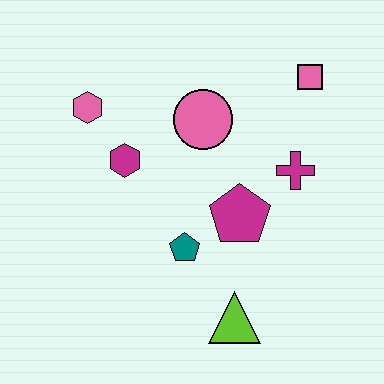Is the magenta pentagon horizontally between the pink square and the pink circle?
Yes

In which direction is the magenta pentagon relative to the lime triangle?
The magenta pentagon is above the lime triangle.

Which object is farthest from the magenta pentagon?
The pink hexagon is farthest from the magenta pentagon.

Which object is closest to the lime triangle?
The teal pentagon is closest to the lime triangle.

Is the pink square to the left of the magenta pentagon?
No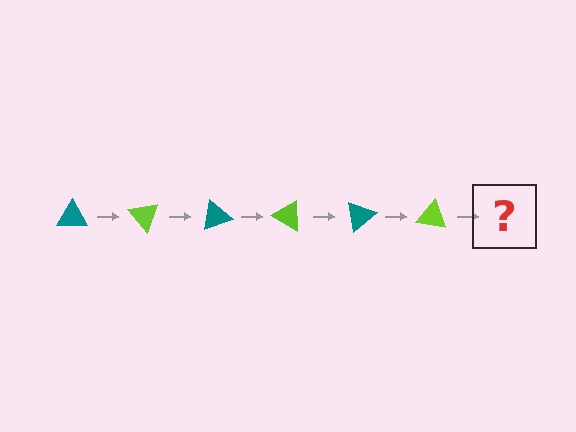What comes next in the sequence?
The next element should be a teal triangle, rotated 300 degrees from the start.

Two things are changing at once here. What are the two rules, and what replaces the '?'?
The two rules are that it rotates 50 degrees each step and the color cycles through teal and lime. The '?' should be a teal triangle, rotated 300 degrees from the start.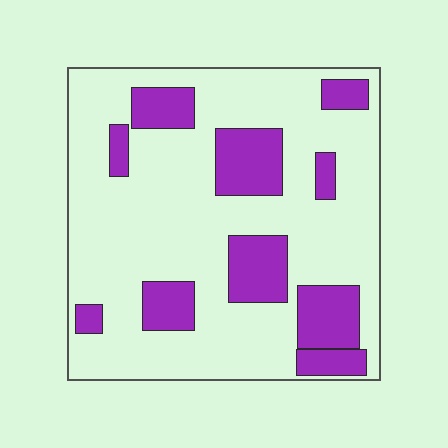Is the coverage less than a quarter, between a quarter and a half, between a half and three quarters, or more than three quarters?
Less than a quarter.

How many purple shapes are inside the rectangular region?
10.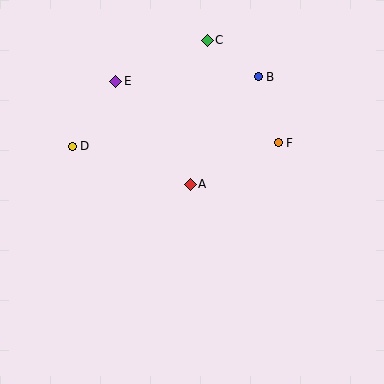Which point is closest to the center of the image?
Point A at (190, 184) is closest to the center.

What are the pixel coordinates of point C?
Point C is at (207, 40).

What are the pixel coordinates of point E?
Point E is at (116, 81).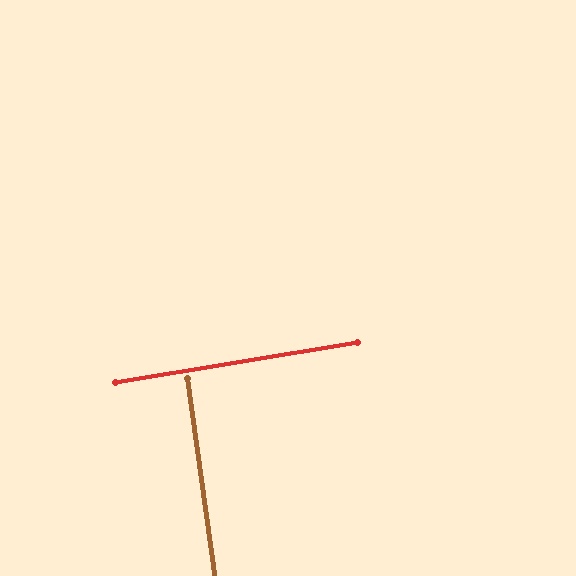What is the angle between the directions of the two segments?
Approximately 89 degrees.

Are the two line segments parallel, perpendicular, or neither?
Perpendicular — they meet at approximately 89°.